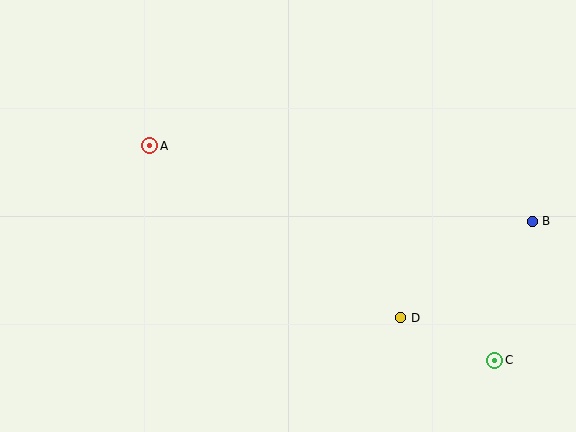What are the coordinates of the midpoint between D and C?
The midpoint between D and C is at (448, 339).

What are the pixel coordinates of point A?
Point A is at (150, 146).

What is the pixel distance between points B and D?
The distance between B and D is 163 pixels.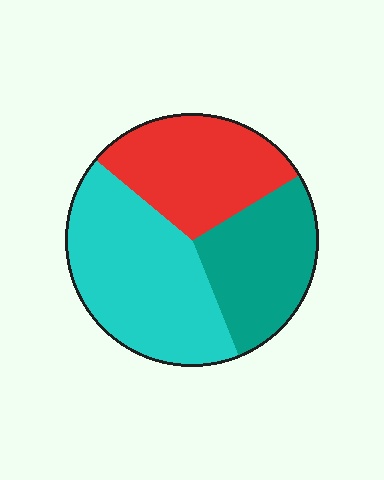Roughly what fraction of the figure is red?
Red takes up about one third (1/3) of the figure.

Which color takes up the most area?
Cyan, at roughly 40%.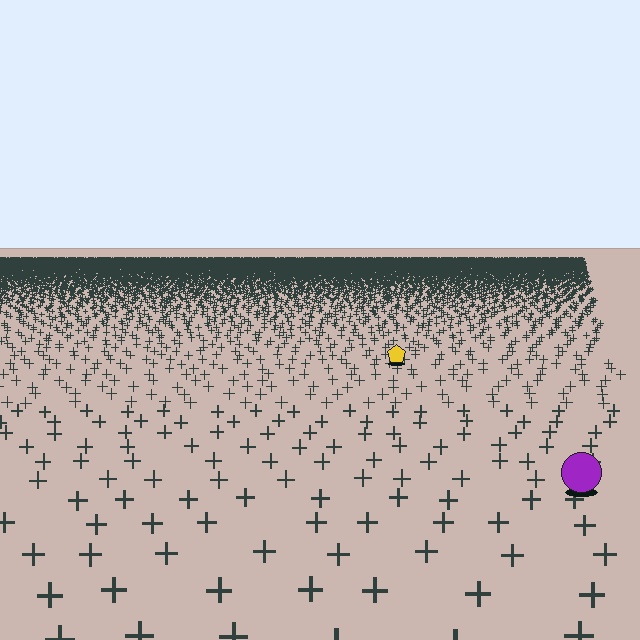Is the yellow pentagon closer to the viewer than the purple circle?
No. The purple circle is closer — you can tell from the texture gradient: the ground texture is coarser near it.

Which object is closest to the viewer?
The purple circle is closest. The texture marks near it are larger and more spread out.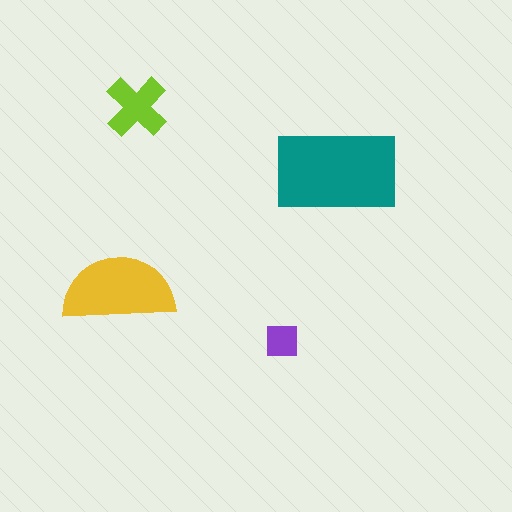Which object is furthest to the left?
The yellow semicircle is leftmost.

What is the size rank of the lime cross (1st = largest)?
3rd.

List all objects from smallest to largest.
The purple square, the lime cross, the yellow semicircle, the teal rectangle.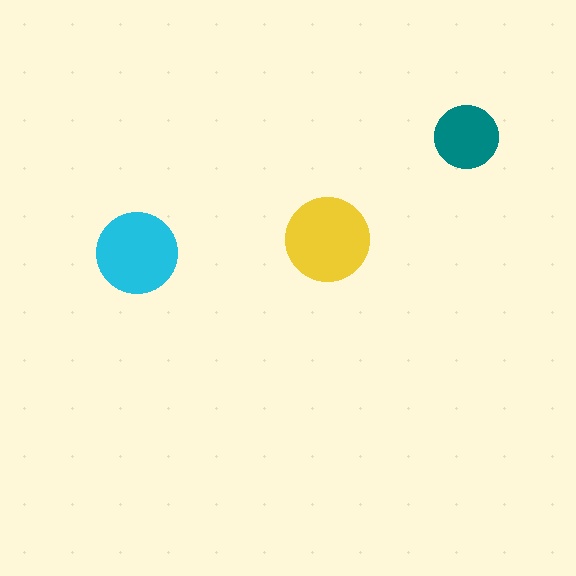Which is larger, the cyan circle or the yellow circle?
The yellow one.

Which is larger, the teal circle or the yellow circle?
The yellow one.